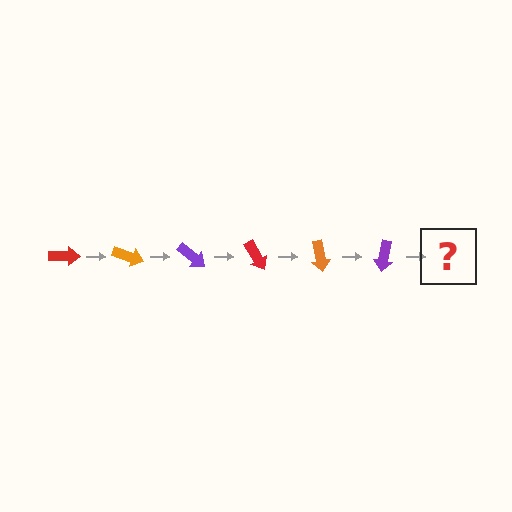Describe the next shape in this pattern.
It should be a red arrow, rotated 120 degrees from the start.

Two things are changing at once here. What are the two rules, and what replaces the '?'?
The two rules are that it rotates 20 degrees each step and the color cycles through red, orange, and purple. The '?' should be a red arrow, rotated 120 degrees from the start.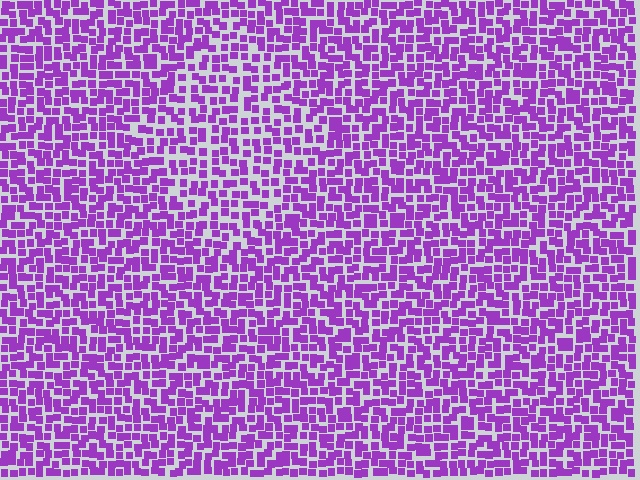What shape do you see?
I see a diamond.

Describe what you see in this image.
The image contains small purple elements arranged at two different densities. A diamond-shaped region is visible where the elements are less densely packed than the surrounding area.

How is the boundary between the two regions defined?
The boundary is defined by a change in element density (approximately 1.4x ratio). All elements are the same color, size, and shape.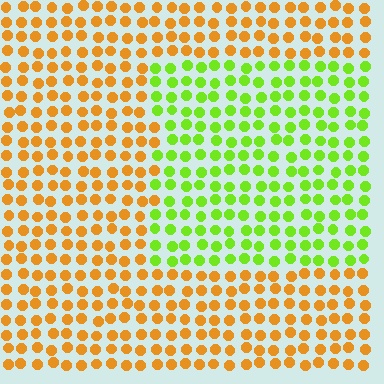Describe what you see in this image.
The image is filled with small orange elements in a uniform arrangement. A rectangle-shaped region is visible where the elements are tinted to a slightly different hue, forming a subtle color boundary.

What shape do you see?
I see a rectangle.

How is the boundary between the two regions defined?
The boundary is defined purely by a slight shift in hue (about 61 degrees). Spacing, size, and orientation are identical on both sides.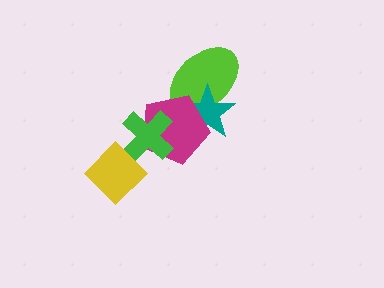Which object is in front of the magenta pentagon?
The green cross is in front of the magenta pentagon.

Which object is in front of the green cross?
The yellow diamond is in front of the green cross.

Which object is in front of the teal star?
The magenta pentagon is in front of the teal star.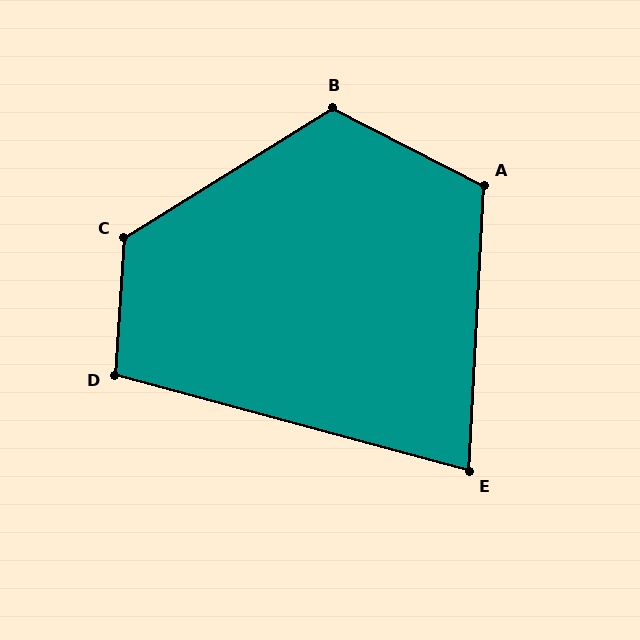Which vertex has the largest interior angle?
C, at approximately 126 degrees.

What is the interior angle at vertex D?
Approximately 101 degrees (obtuse).